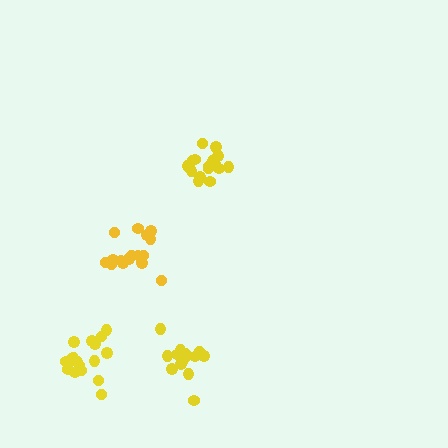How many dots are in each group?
Group 1: 16 dots, Group 2: 15 dots, Group 3: 18 dots, Group 4: 17 dots (66 total).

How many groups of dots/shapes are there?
There are 4 groups.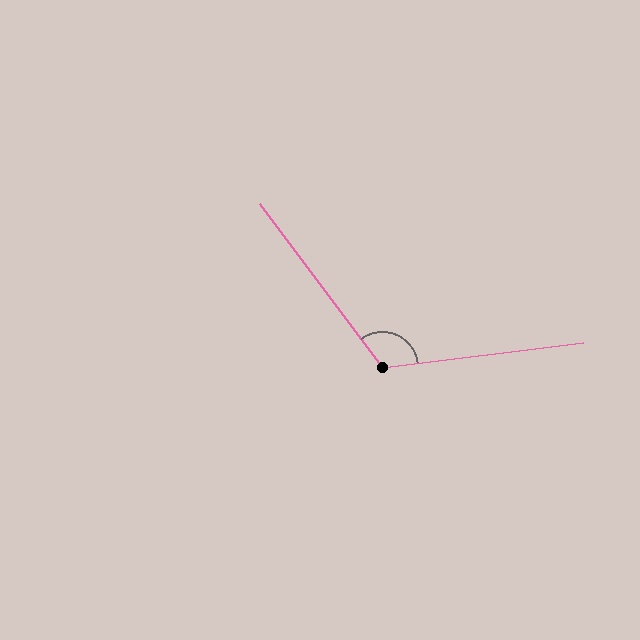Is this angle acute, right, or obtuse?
It is obtuse.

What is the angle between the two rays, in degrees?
Approximately 120 degrees.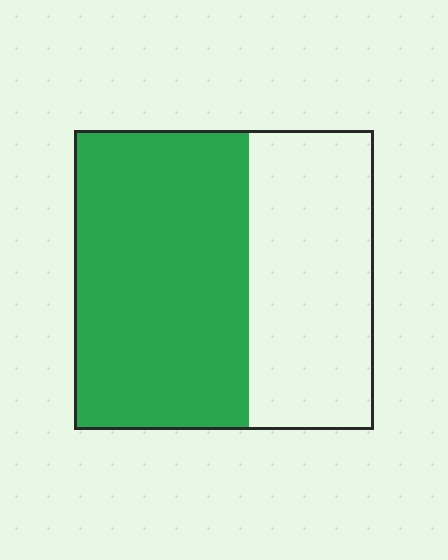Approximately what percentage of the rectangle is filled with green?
Approximately 60%.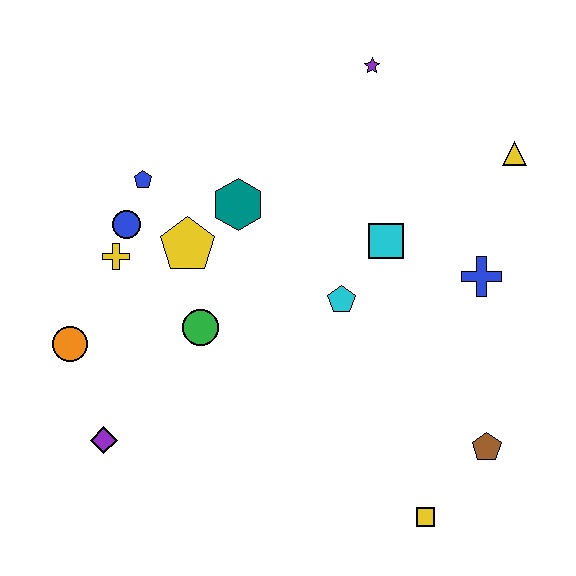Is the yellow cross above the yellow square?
Yes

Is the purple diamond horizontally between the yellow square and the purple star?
No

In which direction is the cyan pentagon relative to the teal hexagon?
The cyan pentagon is to the right of the teal hexagon.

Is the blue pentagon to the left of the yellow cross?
No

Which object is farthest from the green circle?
The yellow triangle is farthest from the green circle.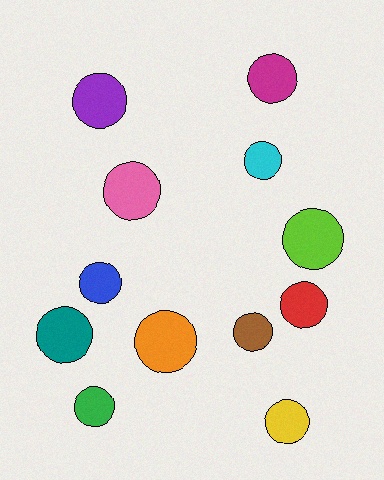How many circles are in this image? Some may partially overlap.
There are 12 circles.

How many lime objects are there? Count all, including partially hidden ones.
There is 1 lime object.